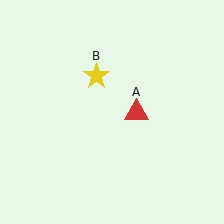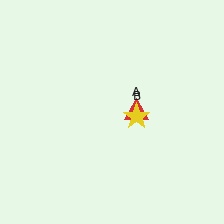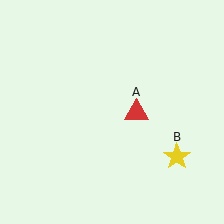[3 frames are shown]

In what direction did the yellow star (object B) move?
The yellow star (object B) moved down and to the right.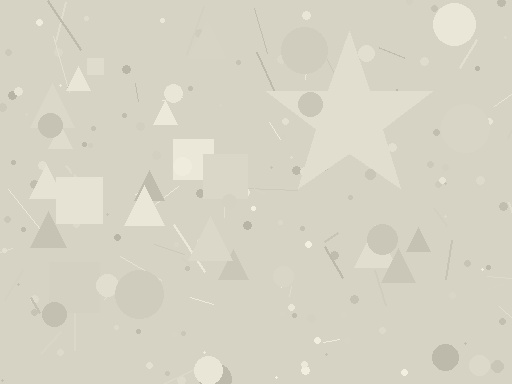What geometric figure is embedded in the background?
A star is embedded in the background.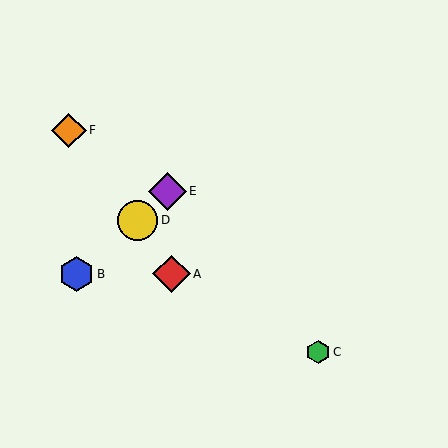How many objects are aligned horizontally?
2 objects (A, B) are aligned horizontally.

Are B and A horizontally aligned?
Yes, both are at y≈274.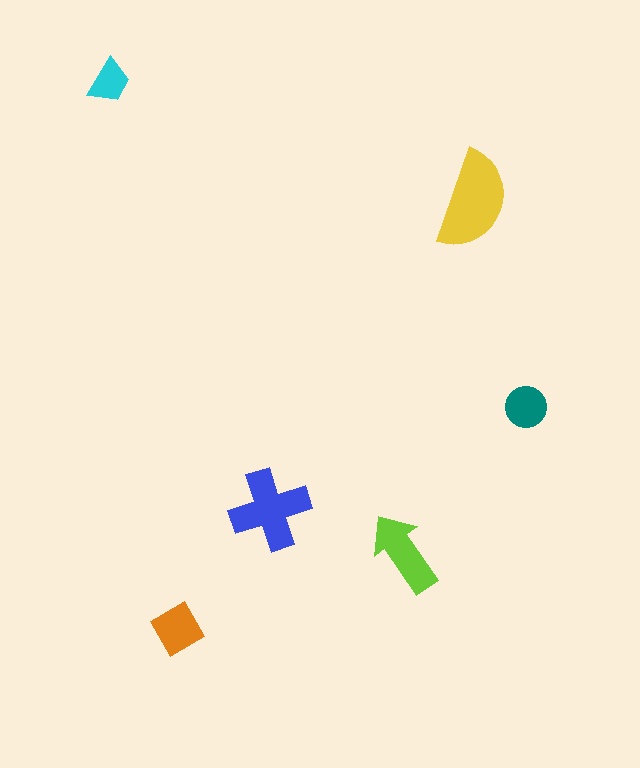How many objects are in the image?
There are 6 objects in the image.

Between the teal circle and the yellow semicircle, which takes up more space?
The yellow semicircle.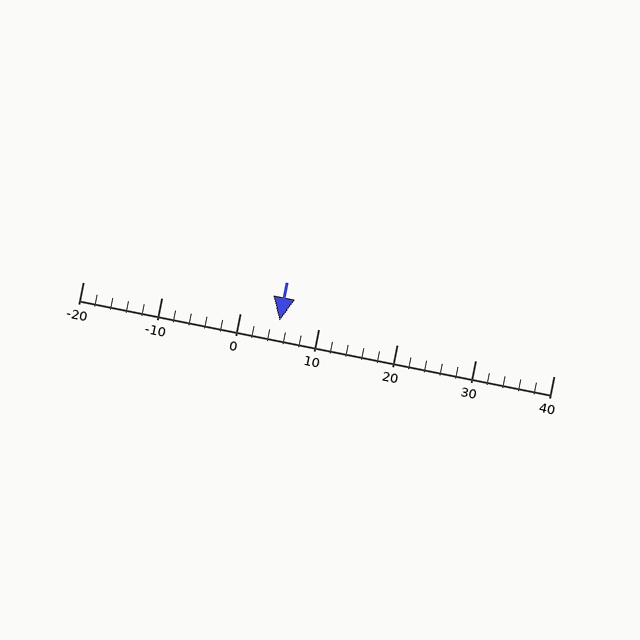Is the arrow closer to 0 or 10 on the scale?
The arrow is closer to 10.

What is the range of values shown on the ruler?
The ruler shows values from -20 to 40.